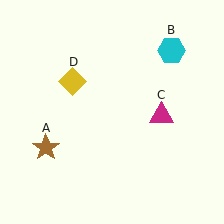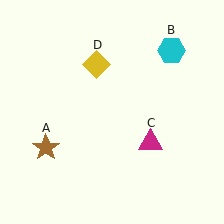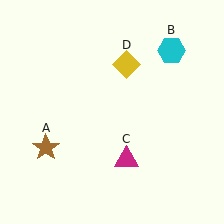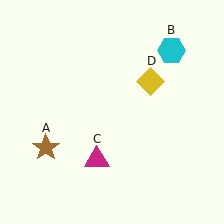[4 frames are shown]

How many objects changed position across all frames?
2 objects changed position: magenta triangle (object C), yellow diamond (object D).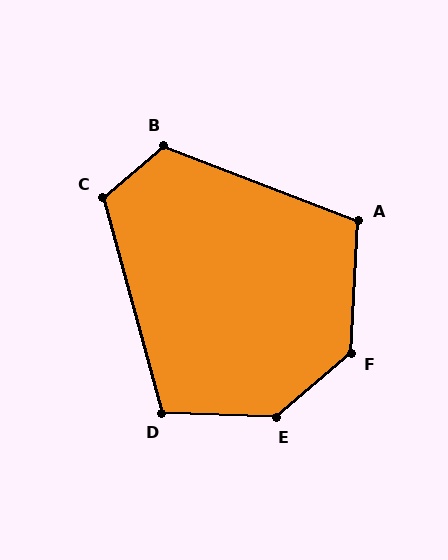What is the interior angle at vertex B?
Approximately 119 degrees (obtuse).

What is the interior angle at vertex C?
Approximately 115 degrees (obtuse).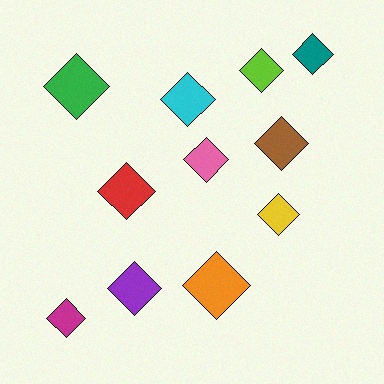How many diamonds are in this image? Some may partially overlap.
There are 11 diamonds.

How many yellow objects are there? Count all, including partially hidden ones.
There is 1 yellow object.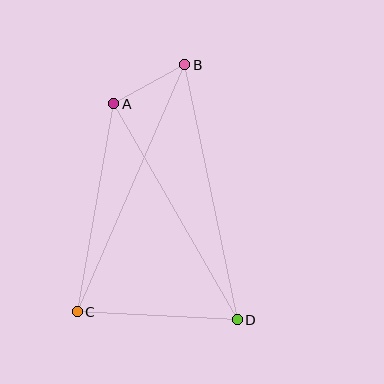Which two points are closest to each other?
Points A and B are closest to each other.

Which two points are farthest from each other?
Points B and C are farthest from each other.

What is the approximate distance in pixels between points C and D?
The distance between C and D is approximately 160 pixels.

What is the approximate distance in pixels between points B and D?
The distance between B and D is approximately 260 pixels.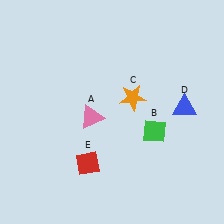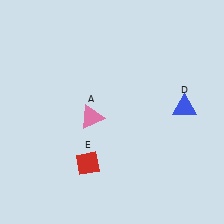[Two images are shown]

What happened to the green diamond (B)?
The green diamond (B) was removed in Image 2. It was in the bottom-right area of Image 1.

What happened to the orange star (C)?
The orange star (C) was removed in Image 2. It was in the top-right area of Image 1.